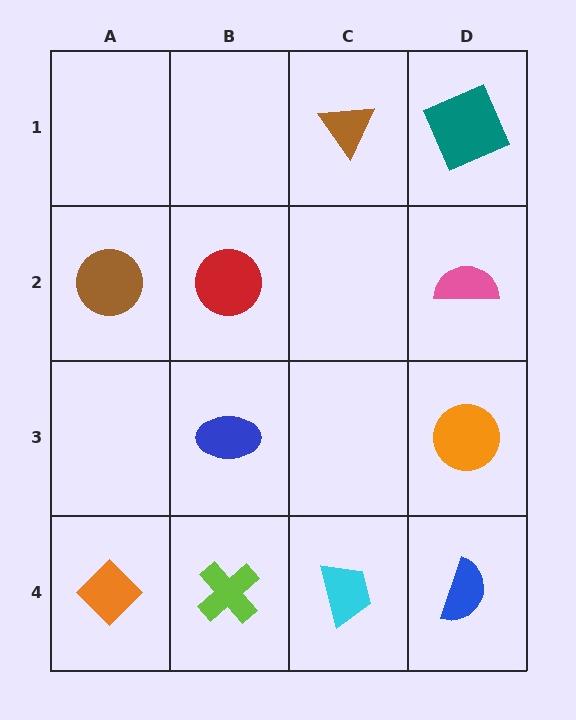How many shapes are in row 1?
2 shapes.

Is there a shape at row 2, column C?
No, that cell is empty.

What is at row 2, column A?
A brown circle.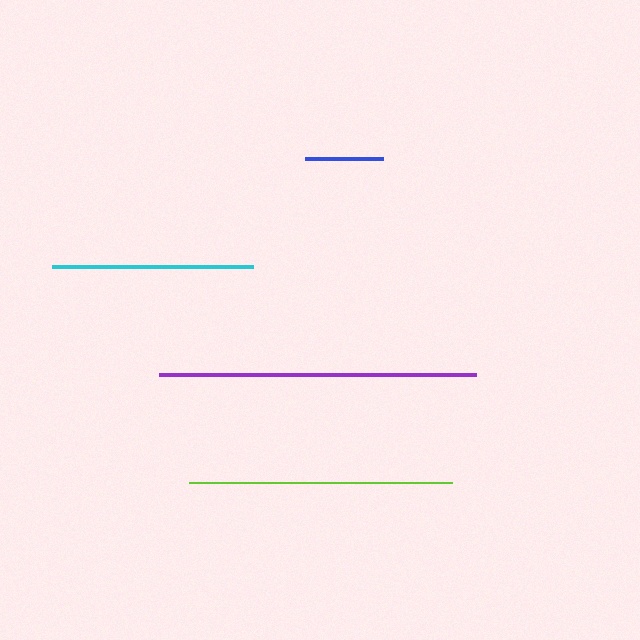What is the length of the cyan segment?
The cyan segment is approximately 201 pixels long.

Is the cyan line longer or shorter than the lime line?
The lime line is longer than the cyan line.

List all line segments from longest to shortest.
From longest to shortest: purple, lime, cyan, blue.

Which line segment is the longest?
The purple line is the longest at approximately 318 pixels.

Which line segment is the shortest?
The blue line is the shortest at approximately 79 pixels.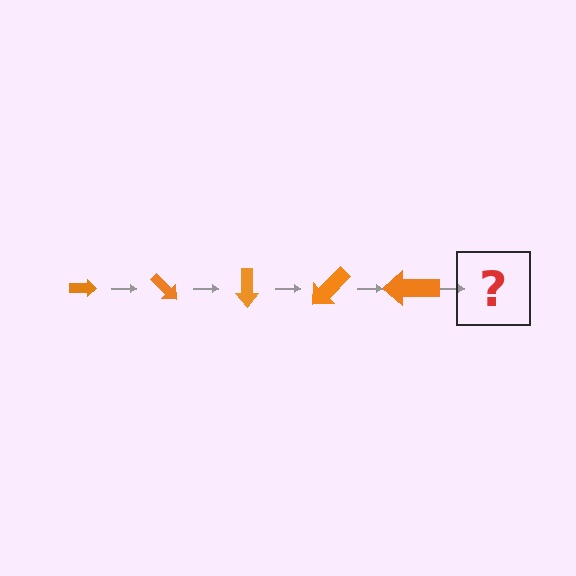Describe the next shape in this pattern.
It should be an arrow, larger than the previous one and rotated 225 degrees from the start.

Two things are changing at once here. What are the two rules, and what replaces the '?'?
The two rules are that the arrow grows larger each step and it rotates 45 degrees each step. The '?' should be an arrow, larger than the previous one and rotated 225 degrees from the start.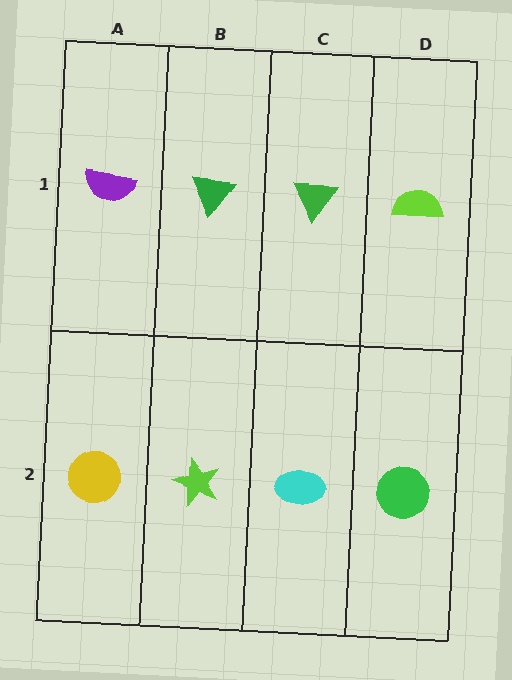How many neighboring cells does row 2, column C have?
3.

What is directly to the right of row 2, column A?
A lime star.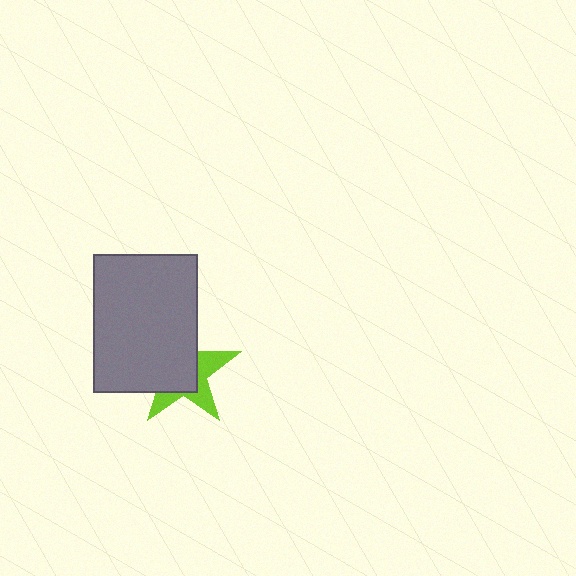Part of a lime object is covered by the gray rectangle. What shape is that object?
It is a star.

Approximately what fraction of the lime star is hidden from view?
Roughly 61% of the lime star is hidden behind the gray rectangle.